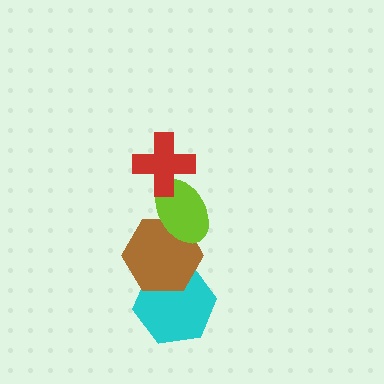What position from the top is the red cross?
The red cross is 1st from the top.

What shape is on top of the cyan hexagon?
The brown hexagon is on top of the cyan hexagon.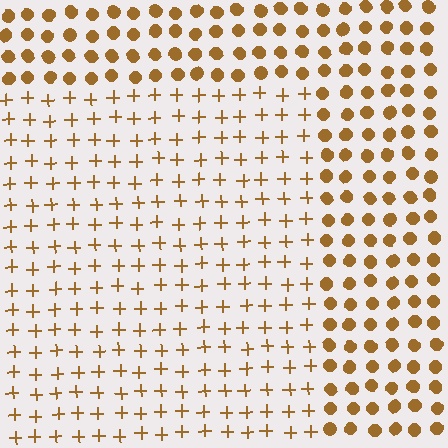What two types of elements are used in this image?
The image uses plus signs inside the rectangle region and circles outside it.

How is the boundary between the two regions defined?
The boundary is defined by a change in element shape: plus signs inside vs. circles outside. All elements share the same color and spacing.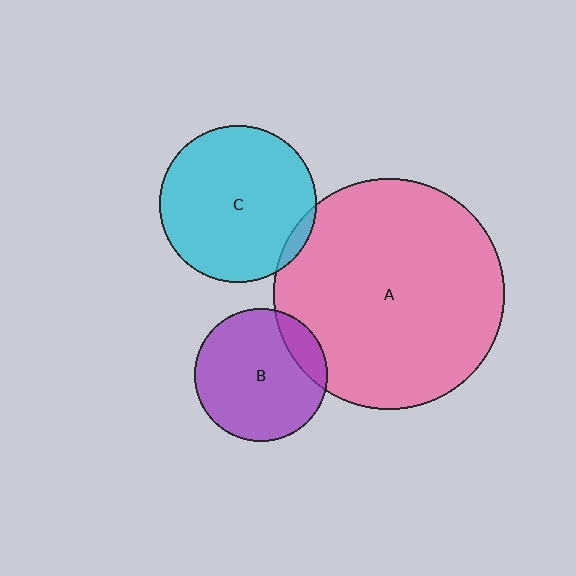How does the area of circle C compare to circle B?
Approximately 1.4 times.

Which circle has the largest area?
Circle A (pink).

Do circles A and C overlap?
Yes.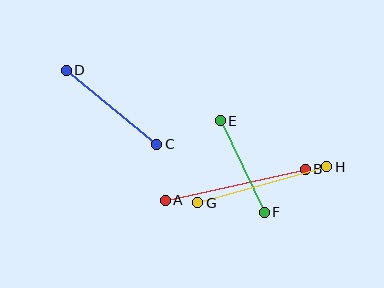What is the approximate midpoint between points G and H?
The midpoint is at approximately (262, 185) pixels.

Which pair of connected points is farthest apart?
Points A and B are farthest apart.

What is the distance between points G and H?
The distance is approximately 134 pixels.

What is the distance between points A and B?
The distance is approximately 143 pixels.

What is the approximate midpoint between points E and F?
The midpoint is at approximately (242, 166) pixels.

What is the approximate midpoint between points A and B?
The midpoint is at approximately (235, 185) pixels.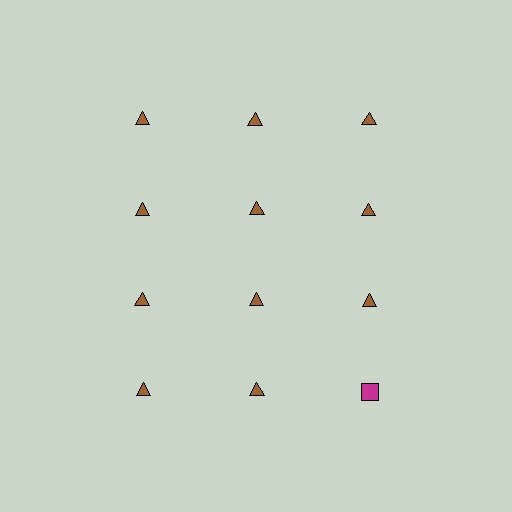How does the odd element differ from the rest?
It differs in both color (magenta instead of brown) and shape (square instead of triangle).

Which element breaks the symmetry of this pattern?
The magenta square in the fourth row, center column breaks the symmetry. All other shapes are brown triangles.